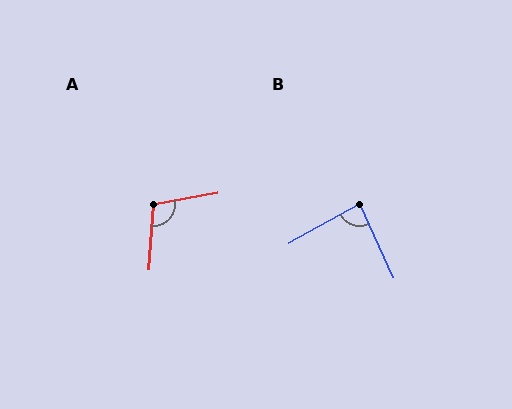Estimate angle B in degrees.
Approximately 85 degrees.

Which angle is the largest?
A, at approximately 105 degrees.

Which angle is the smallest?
B, at approximately 85 degrees.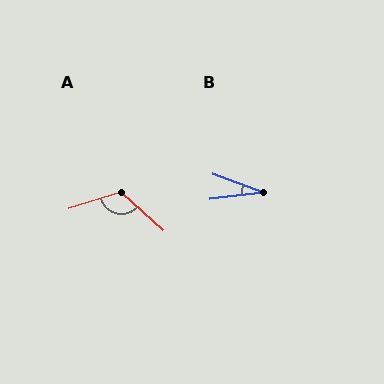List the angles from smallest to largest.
B (26°), A (120°).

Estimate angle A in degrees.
Approximately 120 degrees.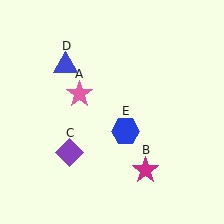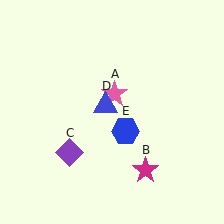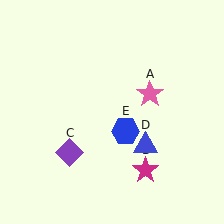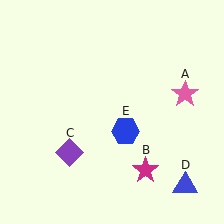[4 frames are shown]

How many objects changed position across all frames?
2 objects changed position: pink star (object A), blue triangle (object D).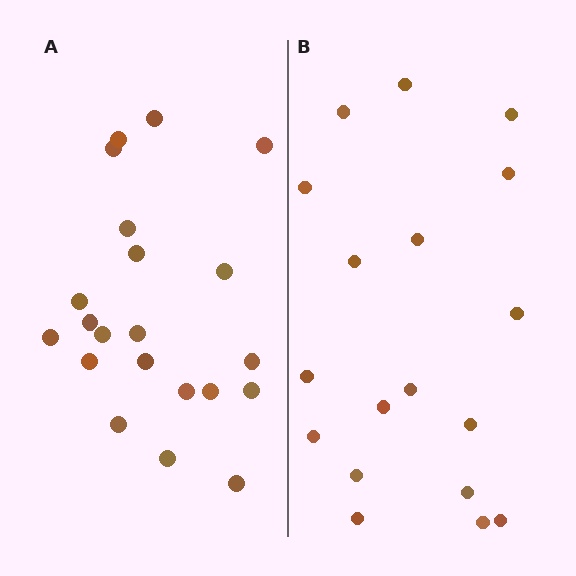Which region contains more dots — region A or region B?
Region A (the left region) has more dots.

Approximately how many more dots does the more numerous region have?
Region A has just a few more — roughly 2 or 3 more dots than region B.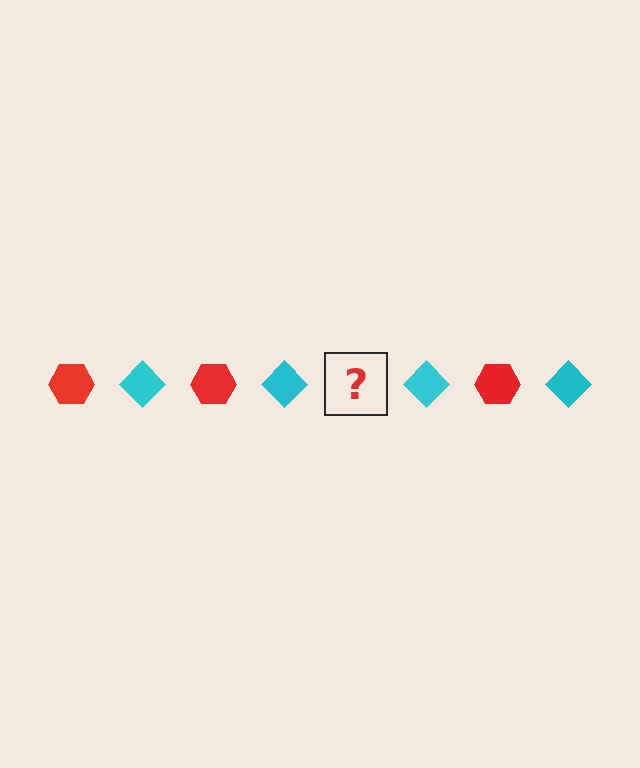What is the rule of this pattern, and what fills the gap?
The rule is that the pattern alternates between red hexagon and cyan diamond. The gap should be filled with a red hexagon.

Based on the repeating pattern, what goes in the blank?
The blank should be a red hexagon.